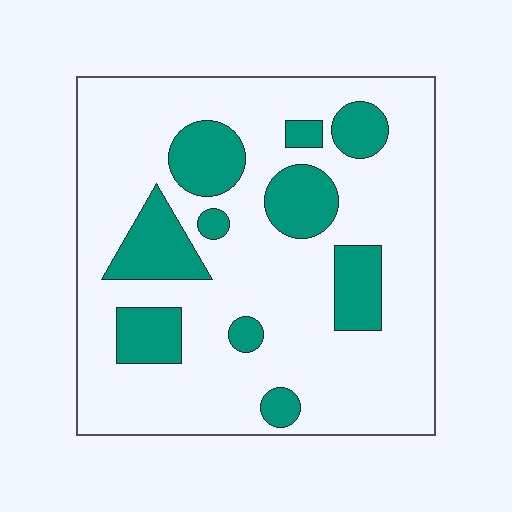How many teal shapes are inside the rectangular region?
10.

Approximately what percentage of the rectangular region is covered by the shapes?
Approximately 25%.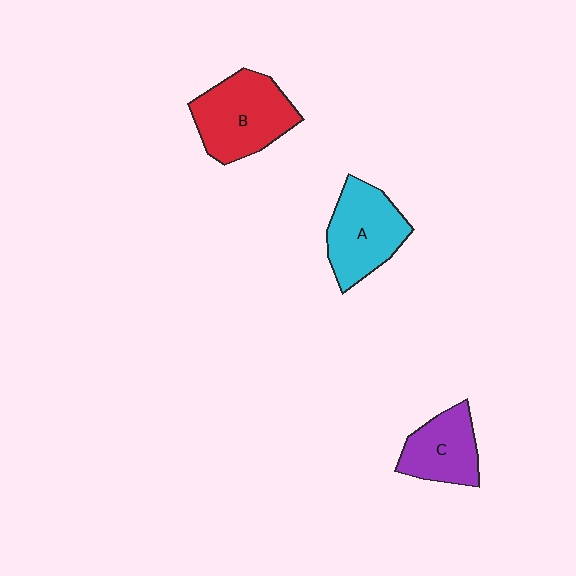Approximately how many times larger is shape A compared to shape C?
Approximately 1.3 times.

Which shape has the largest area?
Shape B (red).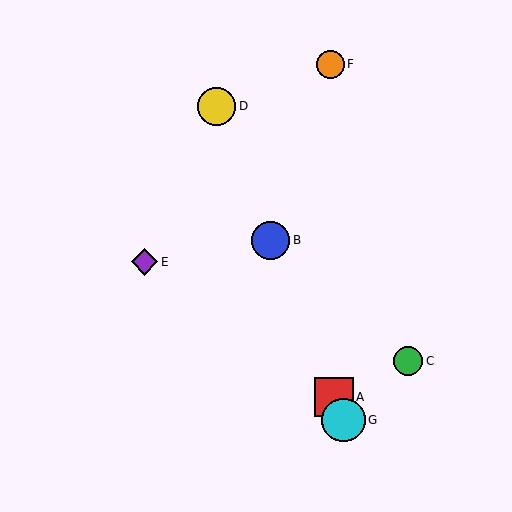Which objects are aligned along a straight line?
Objects A, B, D, G are aligned along a straight line.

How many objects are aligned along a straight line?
4 objects (A, B, D, G) are aligned along a straight line.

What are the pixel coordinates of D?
Object D is at (216, 106).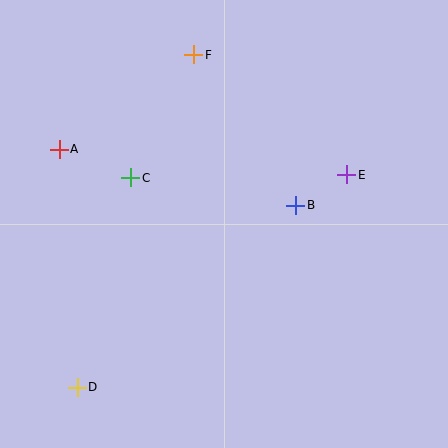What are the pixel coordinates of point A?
Point A is at (59, 149).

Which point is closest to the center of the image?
Point B at (296, 205) is closest to the center.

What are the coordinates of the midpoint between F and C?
The midpoint between F and C is at (162, 116).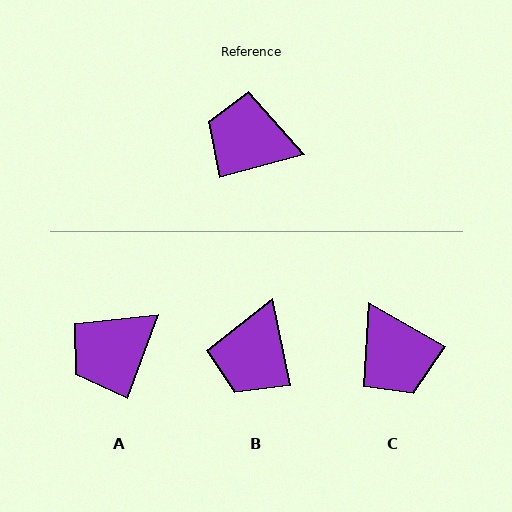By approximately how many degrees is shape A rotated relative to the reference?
Approximately 54 degrees counter-clockwise.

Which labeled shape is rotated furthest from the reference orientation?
C, about 135 degrees away.